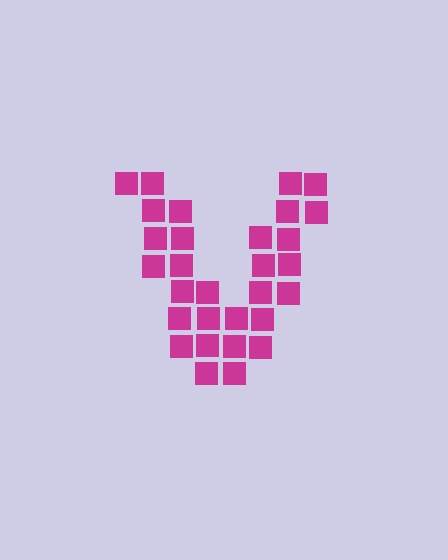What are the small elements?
The small elements are squares.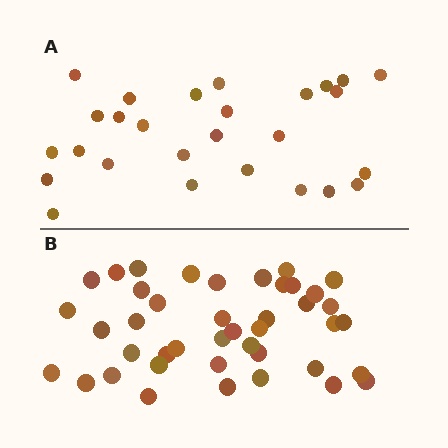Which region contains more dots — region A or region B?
Region B (the bottom region) has more dots.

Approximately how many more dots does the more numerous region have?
Region B has approximately 15 more dots than region A.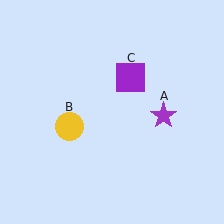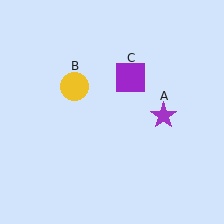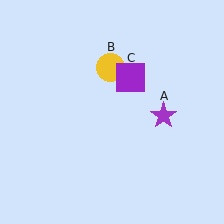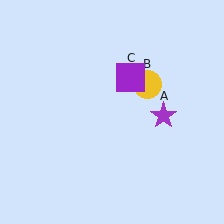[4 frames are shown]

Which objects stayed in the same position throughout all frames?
Purple star (object A) and purple square (object C) remained stationary.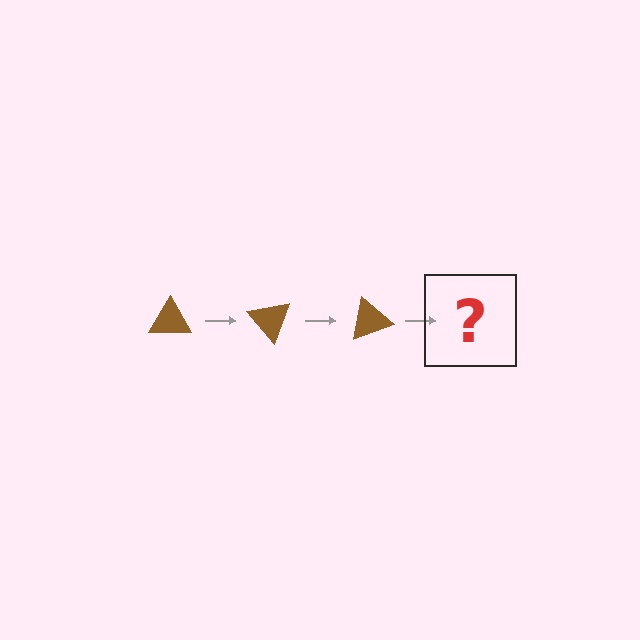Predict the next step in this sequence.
The next step is a brown triangle rotated 150 degrees.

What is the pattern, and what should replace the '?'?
The pattern is that the triangle rotates 50 degrees each step. The '?' should be a brown triangle rotated 150 degrees.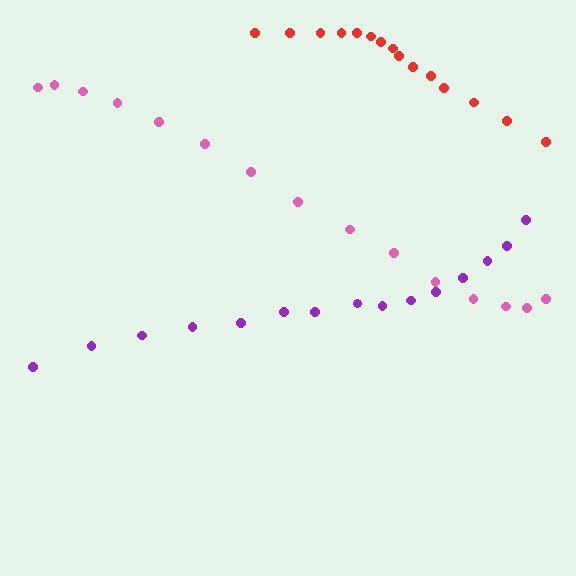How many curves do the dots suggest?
There are 3 distinct paths.